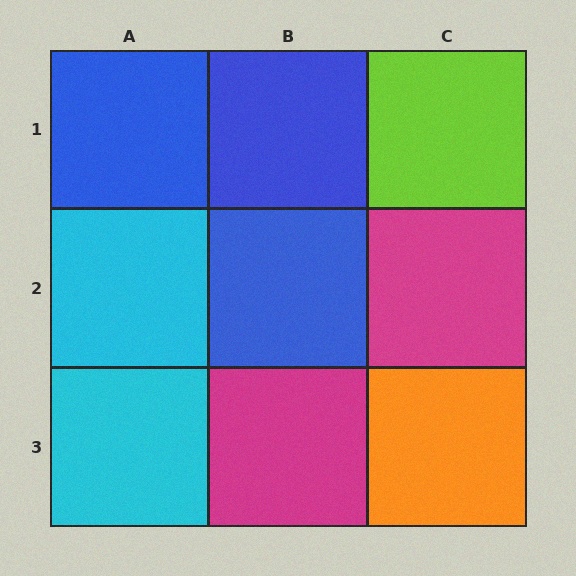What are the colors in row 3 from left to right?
Cyan, magenta, orange.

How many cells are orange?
1 cell is orange.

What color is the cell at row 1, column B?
Blue.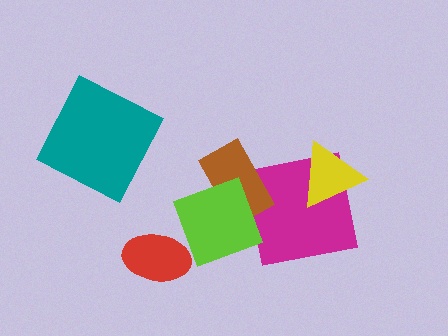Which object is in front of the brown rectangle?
The lime diamond is in front of the brown rectangle.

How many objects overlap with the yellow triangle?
1 object overlaps with the yellow triangle.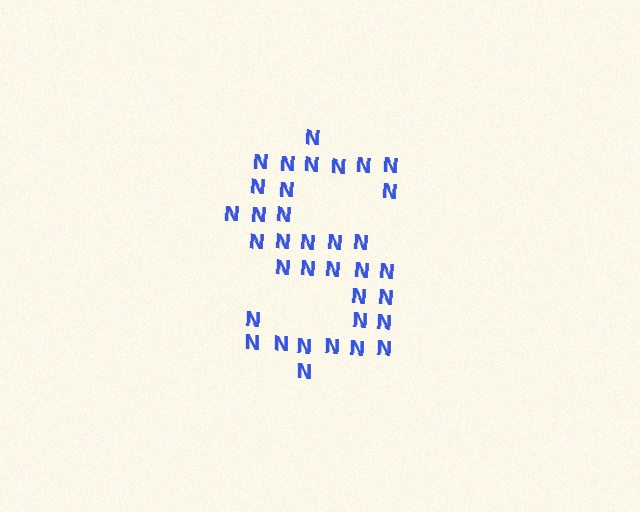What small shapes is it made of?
It is made of small letter N's.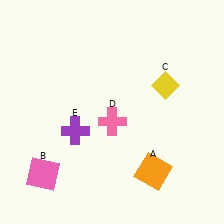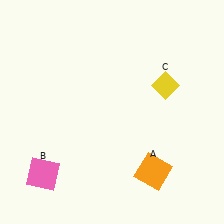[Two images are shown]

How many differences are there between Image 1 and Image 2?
There are 2 differences between the two images.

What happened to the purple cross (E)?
The purple cross (E) was removed in Image 2. It was in the bottom-left area of Image 1.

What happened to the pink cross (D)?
The pink cross (D) was removed in Image 2. It was in the bottom-right area of Image 1.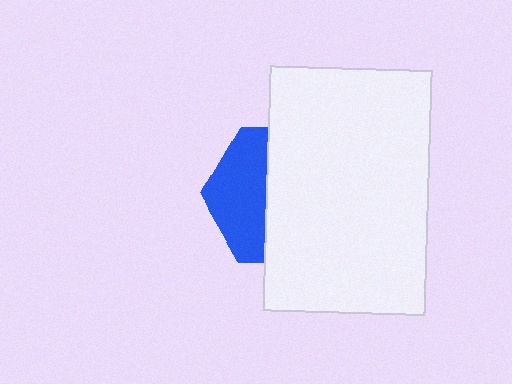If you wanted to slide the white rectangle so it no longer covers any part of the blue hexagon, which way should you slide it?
Slide it right — that is the most direct way to separate the two shapes.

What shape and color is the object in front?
The object in front is a white rectangle.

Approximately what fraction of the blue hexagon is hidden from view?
Roughly 61% of the blue hexagon is hidden behind the white rectangle.